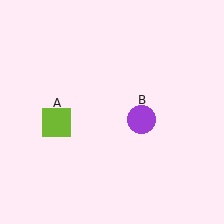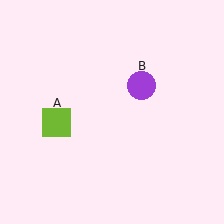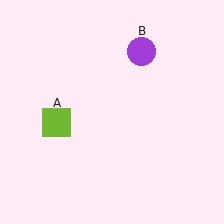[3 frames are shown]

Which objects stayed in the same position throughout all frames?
Lime square (object A) remained stationary.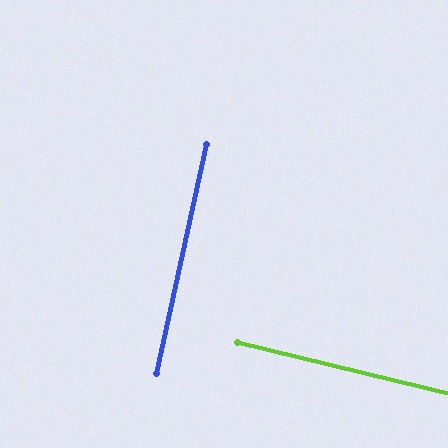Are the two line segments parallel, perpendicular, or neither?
Perpendicular — they meet at approximately 89°.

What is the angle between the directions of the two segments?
Approximately 89 degrees.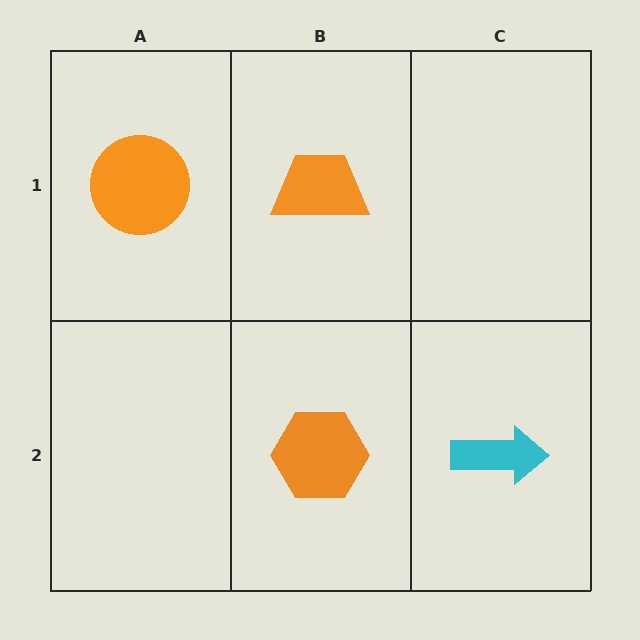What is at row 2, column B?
An orange hexagon.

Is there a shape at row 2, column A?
No, that cell is empty.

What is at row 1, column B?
An orange trapezoid.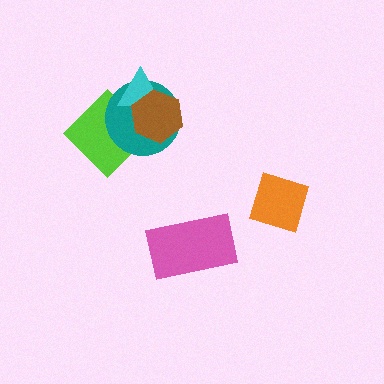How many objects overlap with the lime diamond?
3 objects overlap with the lime diamond.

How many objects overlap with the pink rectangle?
0 objects overlap with the pink rectangle.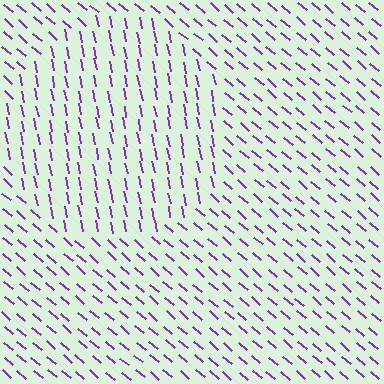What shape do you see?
I see a circle.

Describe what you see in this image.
The image is filled with small purple line segments. A circle region in the image has lines oriented differently from the surrounding lines, creating a visible texture boundary.